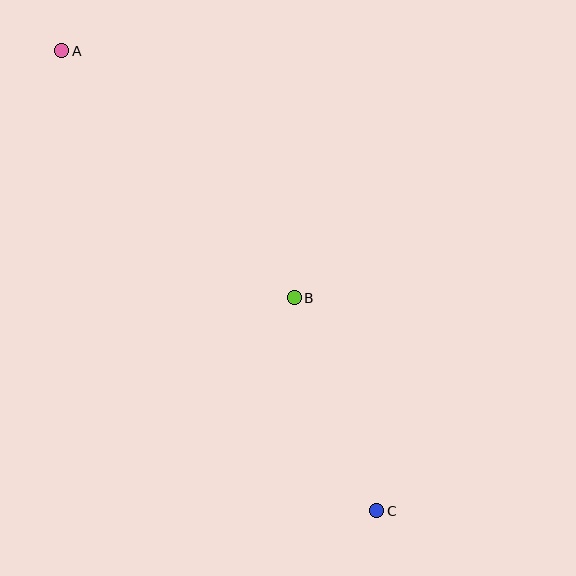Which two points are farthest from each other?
Points A and C are farthest from each other.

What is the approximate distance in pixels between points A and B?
The distance between A and B is approximately 339 pixels.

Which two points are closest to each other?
Points B and C are closest to each other.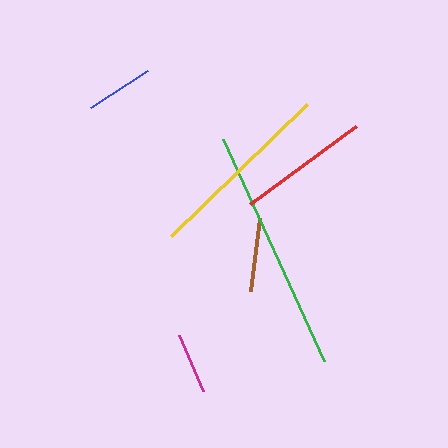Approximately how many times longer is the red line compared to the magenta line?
The red line is approximately 2.2 times the length of the magenta line.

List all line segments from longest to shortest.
From longest to shortest: green, yellow, red, brown, blue, magenta.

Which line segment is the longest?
The green line is the longest at approximately 244 pixels.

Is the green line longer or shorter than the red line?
The green line is longer than the red line.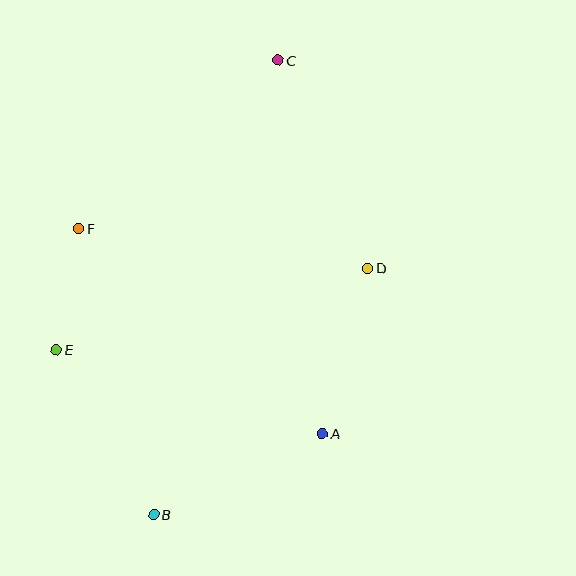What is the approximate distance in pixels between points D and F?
The distance between D and F is approximately 292 pixels.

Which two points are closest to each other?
Points E and F are closest to each other.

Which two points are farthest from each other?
Points B and C are farthest from each other.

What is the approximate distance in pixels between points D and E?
The distance between D and E is approximately 322 pixels.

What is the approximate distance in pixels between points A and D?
The distance between A and D is approximately 172 pixels.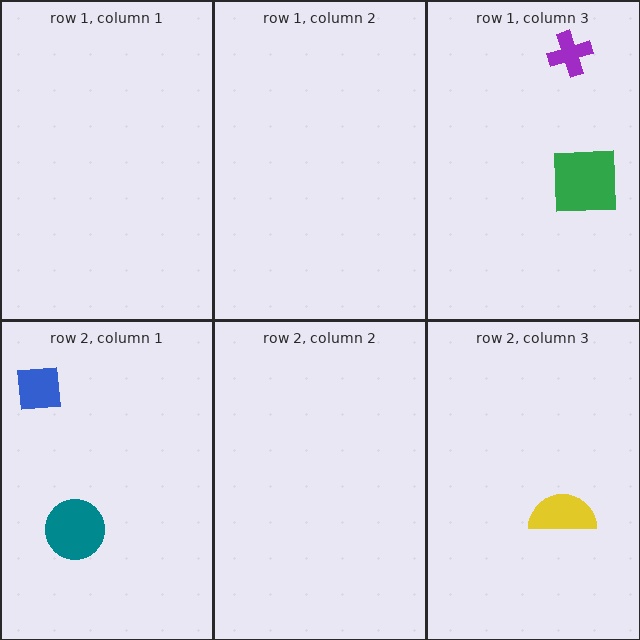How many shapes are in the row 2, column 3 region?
1.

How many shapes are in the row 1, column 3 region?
2.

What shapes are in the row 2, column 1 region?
The teal circle, the blue square.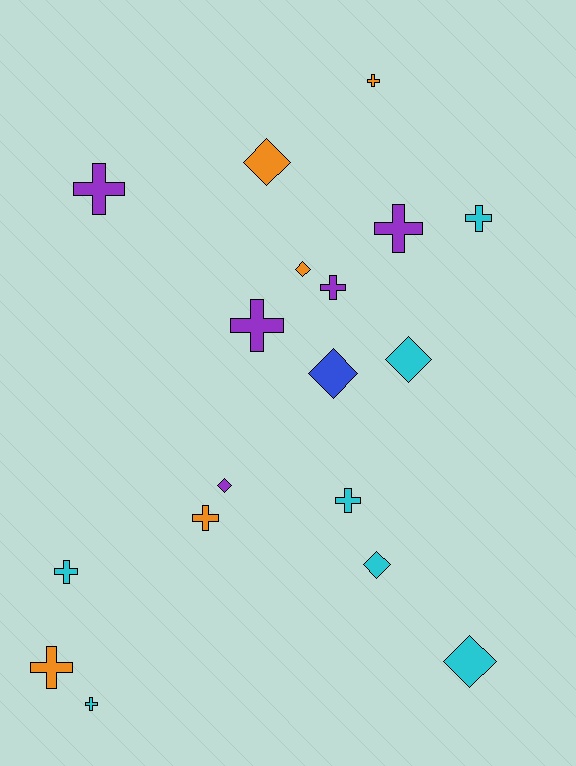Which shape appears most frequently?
Cross, with 11 objects.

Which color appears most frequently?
Cyan, with 7 objects.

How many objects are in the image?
There are 18 objects.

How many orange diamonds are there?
There are 2 orange diamonds.